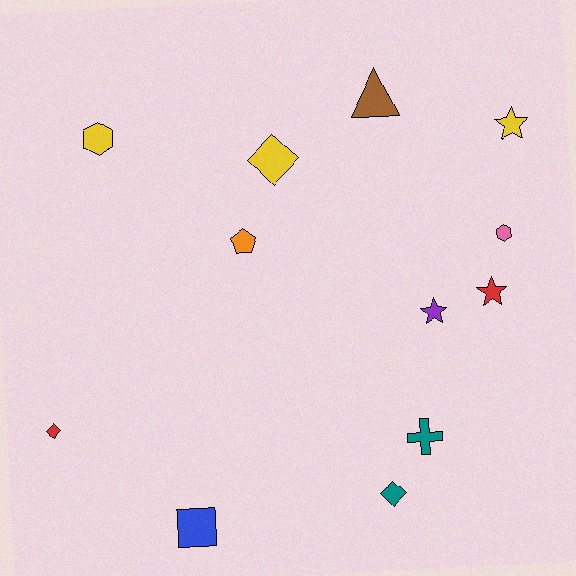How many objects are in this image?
There are 12 objects.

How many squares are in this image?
There is 1 square.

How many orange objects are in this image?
There is 1 orange object.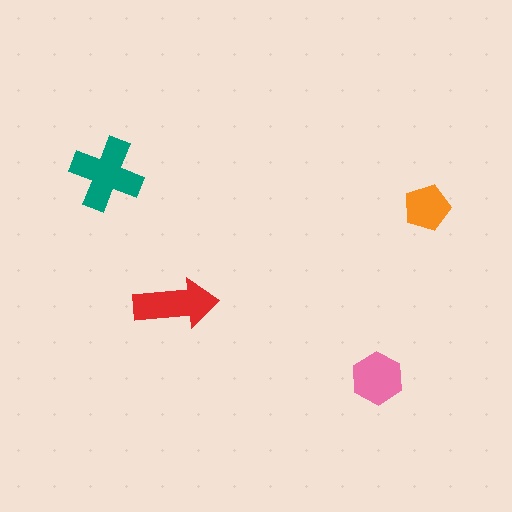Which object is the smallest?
The orange pentagon.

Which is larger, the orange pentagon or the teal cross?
The teal cross.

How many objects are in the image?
There are 4 objects in the image.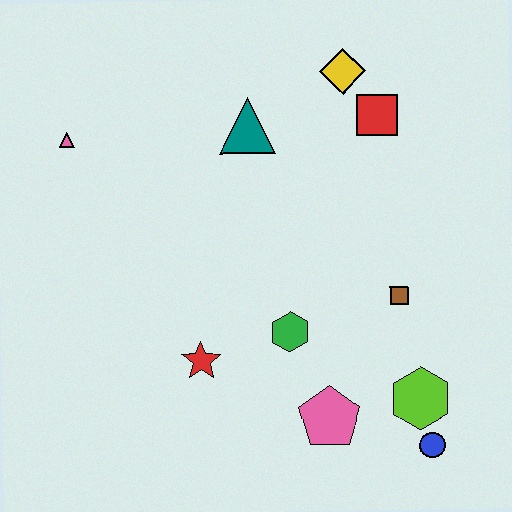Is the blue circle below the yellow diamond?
Yes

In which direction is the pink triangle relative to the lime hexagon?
The pink triangle is to the left of the lime hexagon.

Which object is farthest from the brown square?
The pink triangle is farthest from the brown square.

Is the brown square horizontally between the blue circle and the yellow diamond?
Yes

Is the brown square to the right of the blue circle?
No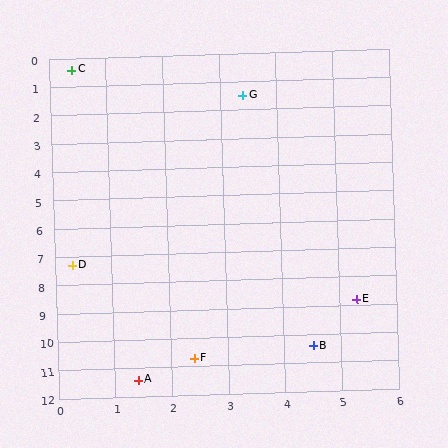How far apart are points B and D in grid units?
Points B and D are about 5.2 grid units apart.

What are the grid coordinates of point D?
Point D is at approximately (0.3, 7.3).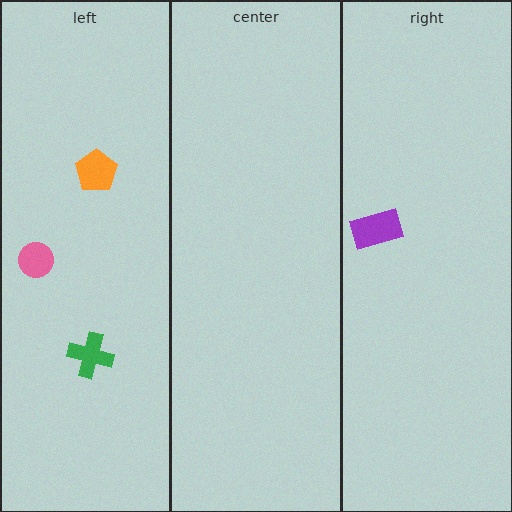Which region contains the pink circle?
The left region.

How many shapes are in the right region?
1.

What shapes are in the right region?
The purple rectangle.